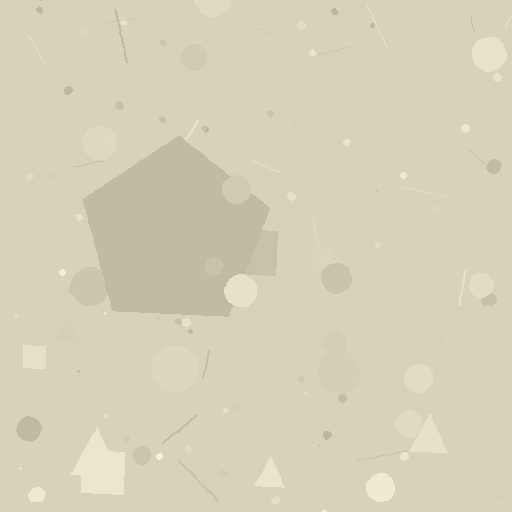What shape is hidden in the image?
A pentagon is hidden in the image.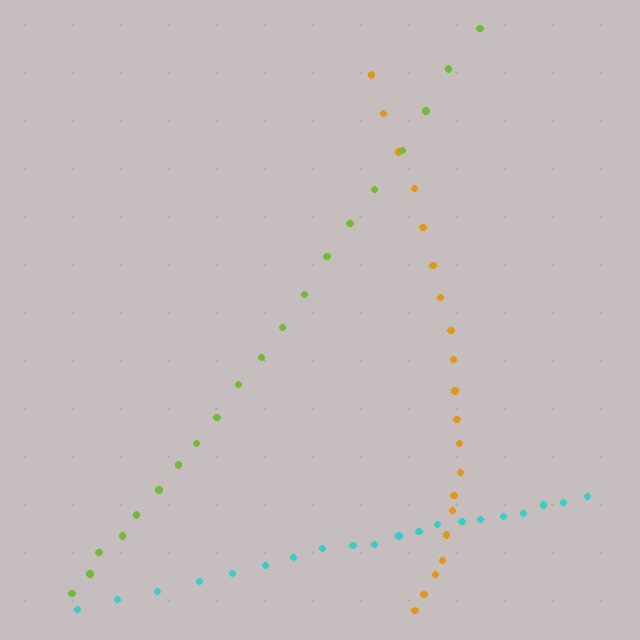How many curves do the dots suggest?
There are 3 distinct paths.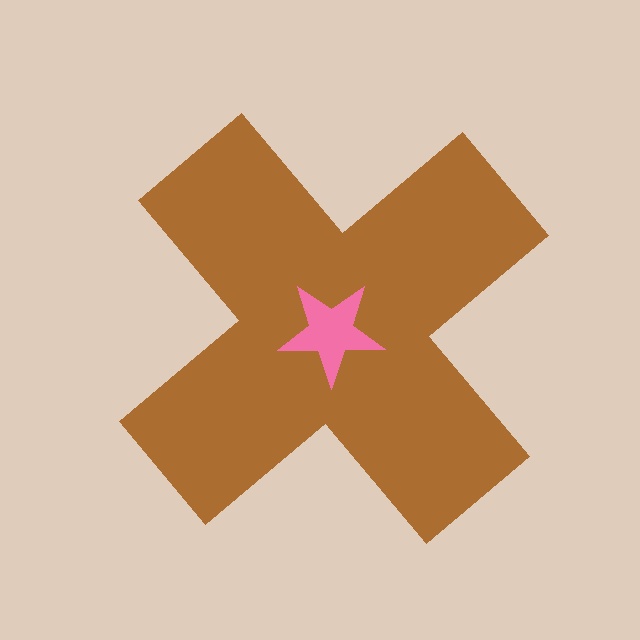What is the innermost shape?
The pink star.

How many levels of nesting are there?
2.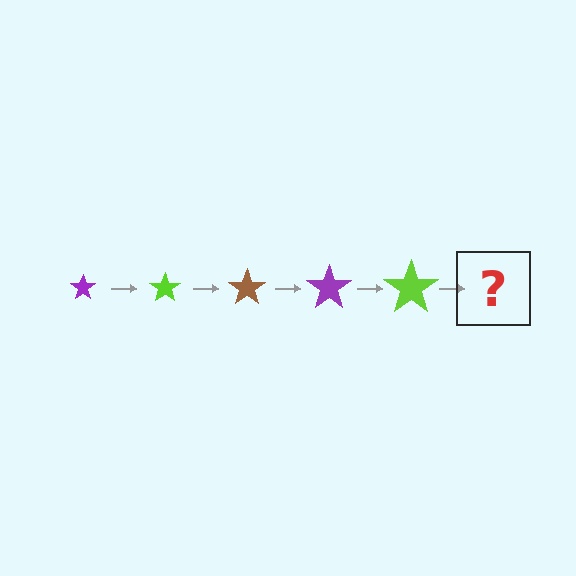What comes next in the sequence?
The next element should be a brown star, larger than the previous one.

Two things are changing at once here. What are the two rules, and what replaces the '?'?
The two rules are that the star grows larger each step and the color cycles through purple, lime, and brown. The '?' should be a brown star, larger than the previous one.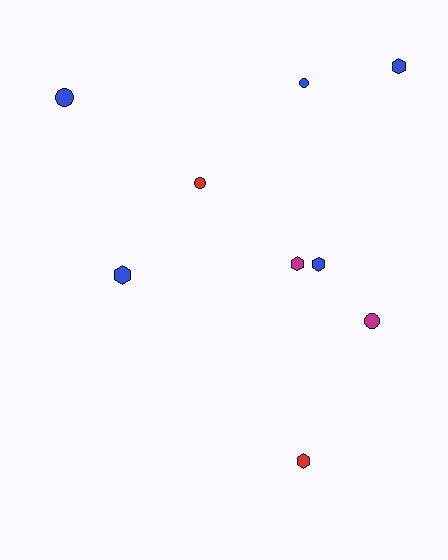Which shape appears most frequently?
Hexagon, with 5 objects.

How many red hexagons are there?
There is 1 red hexagon.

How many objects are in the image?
There are 9 objects.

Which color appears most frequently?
Blue, with 5 objects.